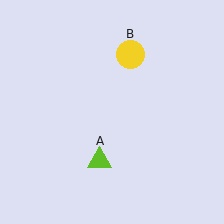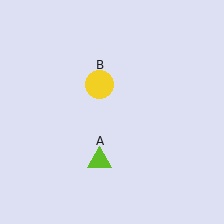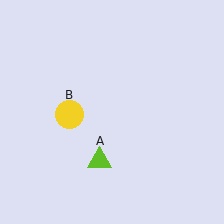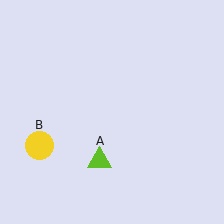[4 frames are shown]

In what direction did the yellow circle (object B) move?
The yellow circle (object B) moved down and to the left.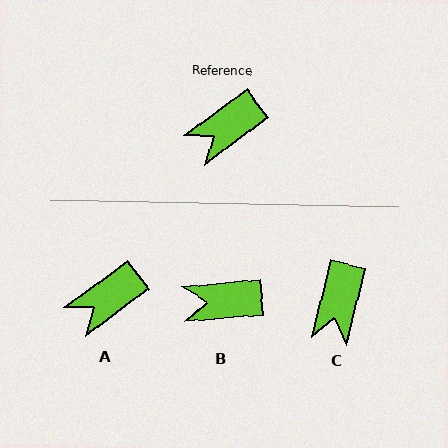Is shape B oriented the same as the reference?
No, it is off by about 32 degrees.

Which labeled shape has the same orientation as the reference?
A.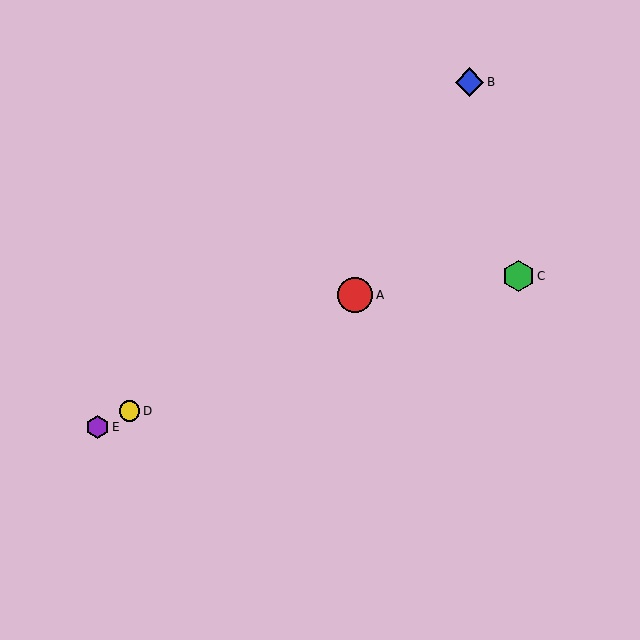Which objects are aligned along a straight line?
Objects A, D, E are aligned along a straight line.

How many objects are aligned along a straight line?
3 objects (A, D, E) are aligned along a straight line.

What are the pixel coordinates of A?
Object A is at (355, 295).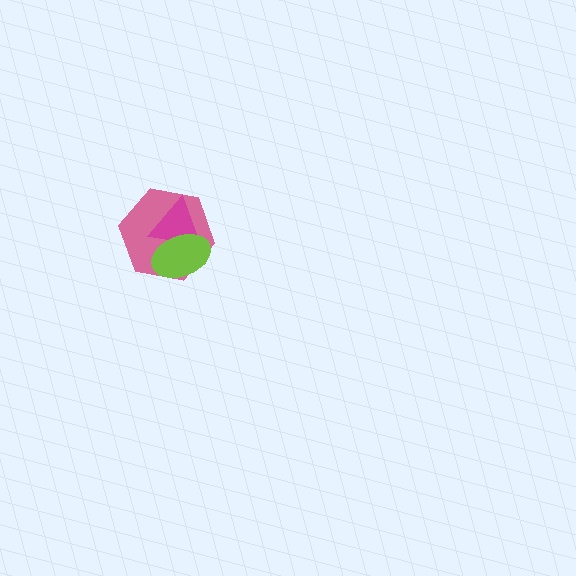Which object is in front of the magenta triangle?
The lime ellipse is in front of the magenta triangle.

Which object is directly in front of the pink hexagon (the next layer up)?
The magenta triangle is directly in front of the pink hexagon.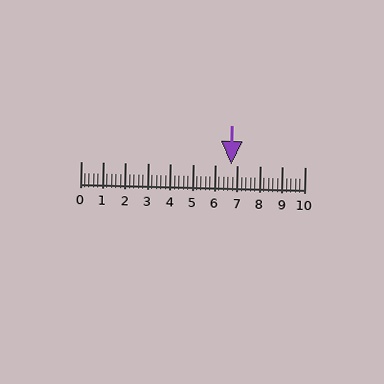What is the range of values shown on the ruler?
The ruler shows values from 0 to 10.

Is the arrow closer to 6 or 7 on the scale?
The arrow is closer to 7.